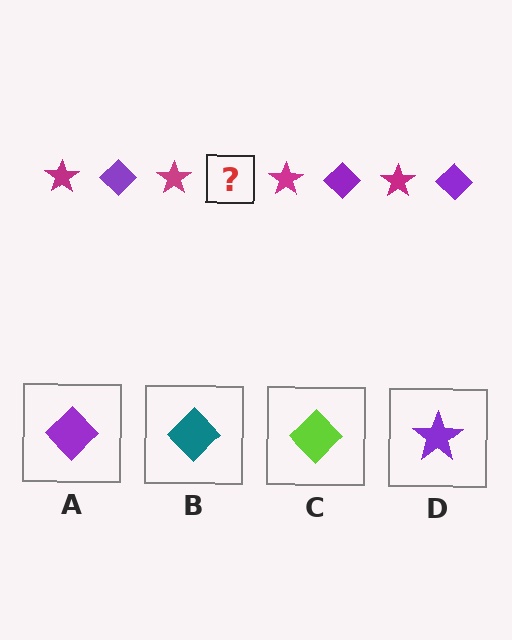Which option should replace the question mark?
Option A.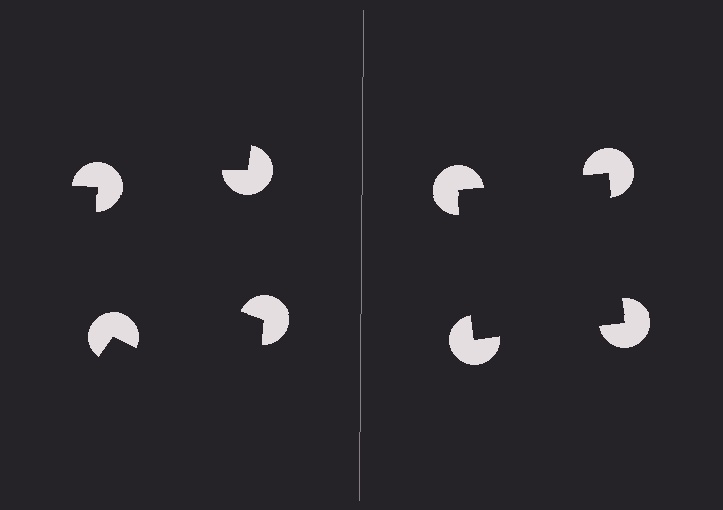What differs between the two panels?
The pac-man discs are positioned identically on both sides; only the wedge orientations differ. On the right they align to a square; on the left they are misaligned.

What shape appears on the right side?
An illusory square.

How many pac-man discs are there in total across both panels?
8 — 4 on each side.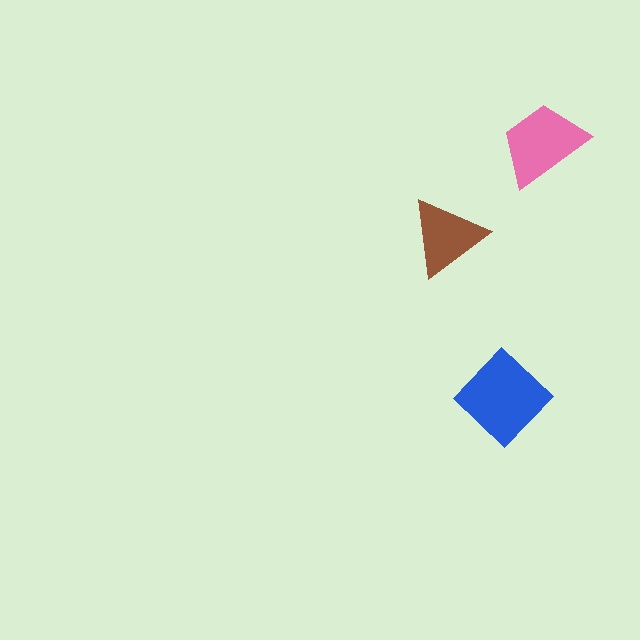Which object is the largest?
The blue diamond.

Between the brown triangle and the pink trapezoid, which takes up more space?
The pink trapezoid.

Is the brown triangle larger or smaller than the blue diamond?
Smaller.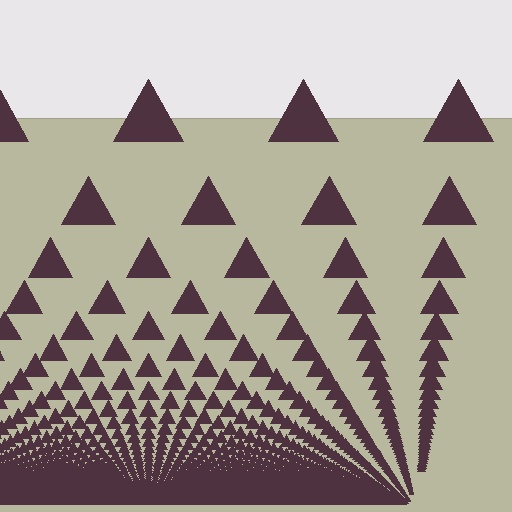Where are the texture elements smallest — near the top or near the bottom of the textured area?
Near the bottom.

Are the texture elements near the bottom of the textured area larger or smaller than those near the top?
Smaller. The gradient is inverted — elements near the bottom are smaller and denser.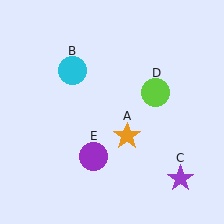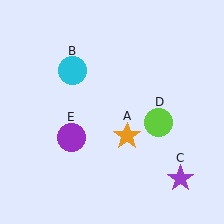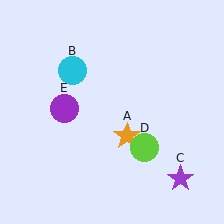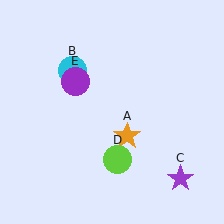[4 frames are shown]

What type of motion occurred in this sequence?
The lime circle (object D), purple circle (object E) rotated clockwise around the center of the scene.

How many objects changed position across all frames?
2 objects changed position: lime circle (object D), purple circle (object E).